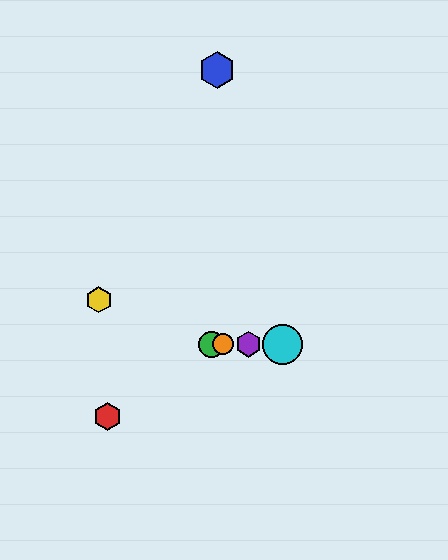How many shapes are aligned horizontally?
4 shapes (the green circle, the purple hexagon, the orange circle, the cyan circle) are aligned horizontally.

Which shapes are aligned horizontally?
The green circle, the purple hexagon, the orange circle, the cyan circle are aligned horizontally.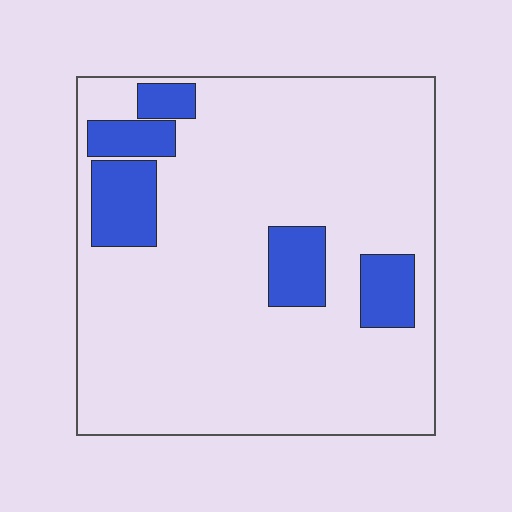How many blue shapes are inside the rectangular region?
5.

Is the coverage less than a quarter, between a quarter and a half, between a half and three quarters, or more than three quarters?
Less than a quarter.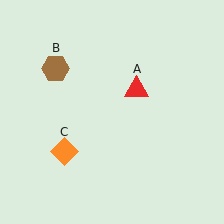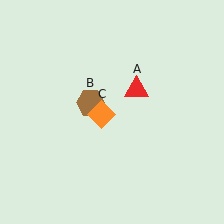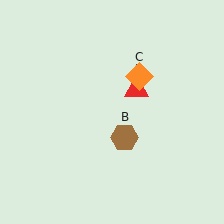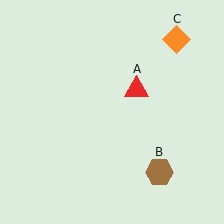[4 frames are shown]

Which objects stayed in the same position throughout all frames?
Red triangle (object A) remained stationary.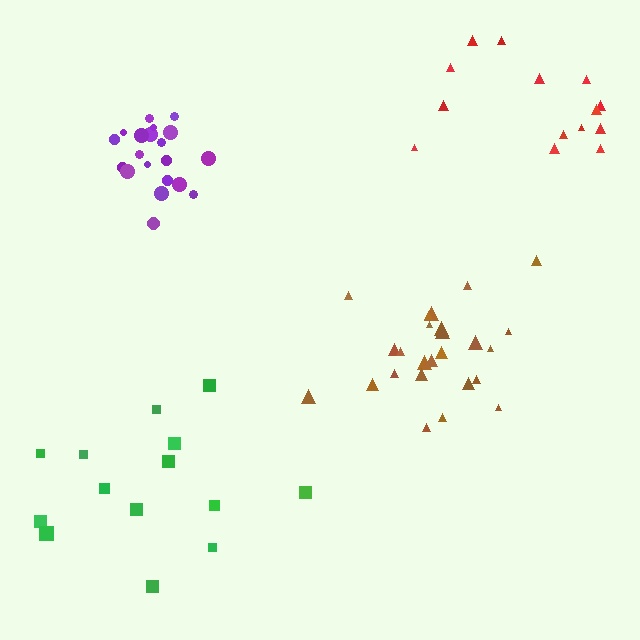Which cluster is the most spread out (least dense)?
Green.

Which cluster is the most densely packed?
Purple.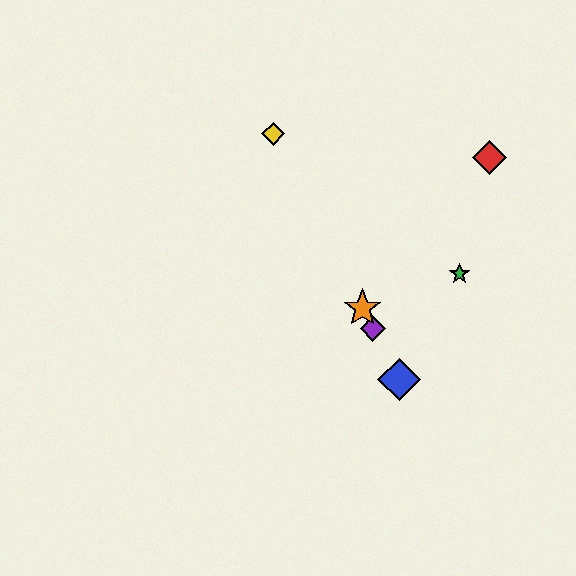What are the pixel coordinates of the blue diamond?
The blue diamond is at (399, 380).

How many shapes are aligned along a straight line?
4 shapes (the blue diamond, the yellow diamond, the purple diamond, the orange star) are aligned along a straight line.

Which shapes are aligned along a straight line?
The blue diamond, the yellow diamond, the purple diamond, the orange star are aligned along a straight line.